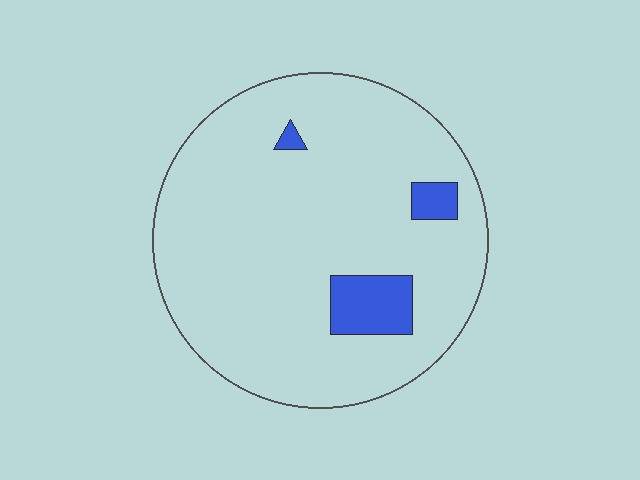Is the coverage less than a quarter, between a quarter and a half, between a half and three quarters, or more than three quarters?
Less than a quarter.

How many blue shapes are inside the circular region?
3.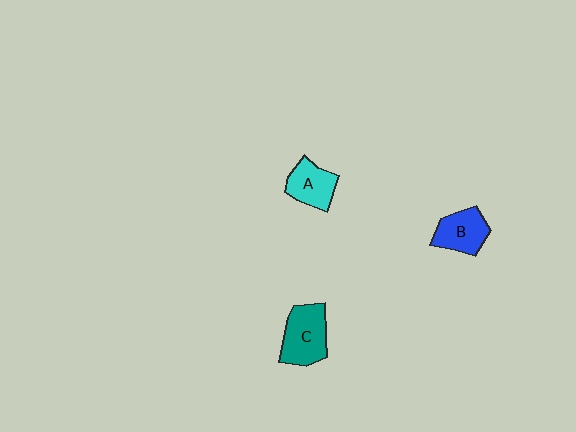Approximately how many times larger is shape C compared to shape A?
Approximately 1.3 times.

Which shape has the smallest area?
Shape A (cyan).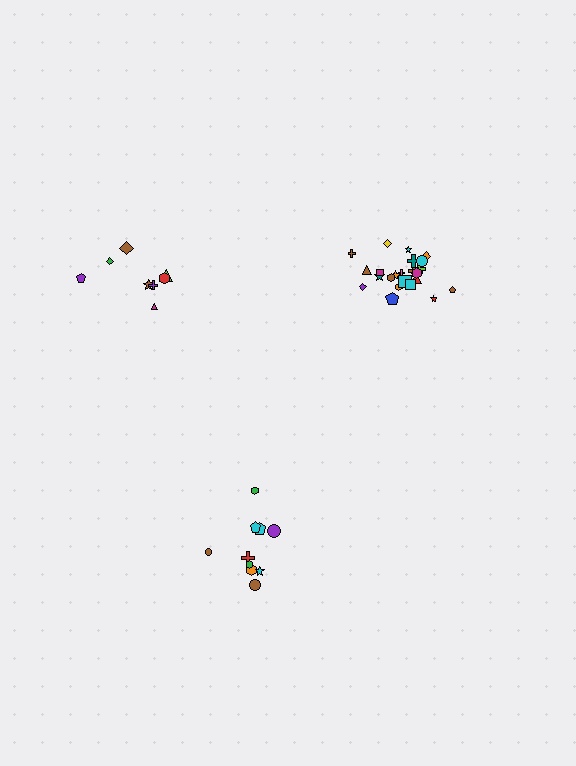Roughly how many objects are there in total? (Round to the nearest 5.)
Roughly 45 objects in total.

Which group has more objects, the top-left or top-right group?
The top-right group.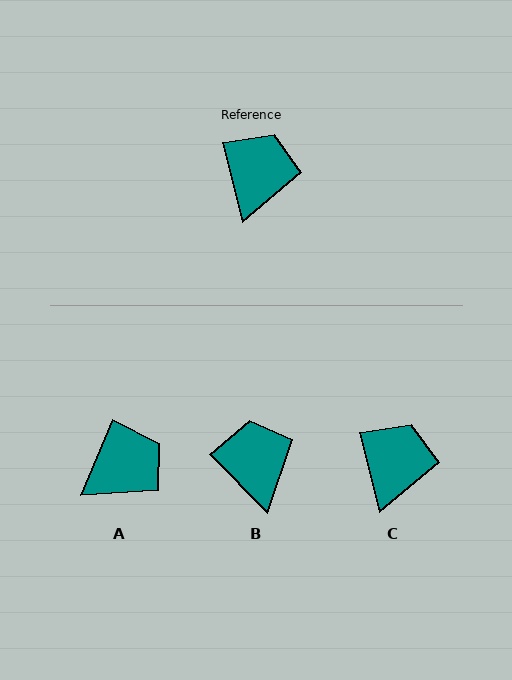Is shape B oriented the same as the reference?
No, it is off by about 31 degrees.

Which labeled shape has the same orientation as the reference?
C.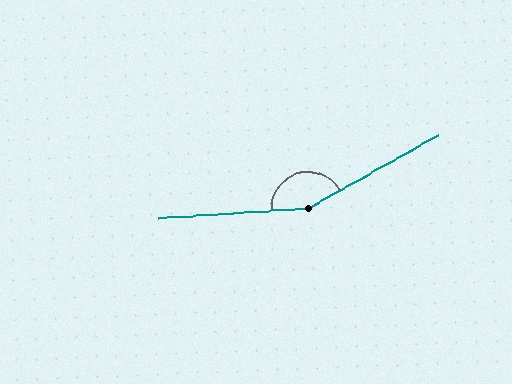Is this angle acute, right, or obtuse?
It is obtuse.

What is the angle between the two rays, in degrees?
Approximately 154 degrees.